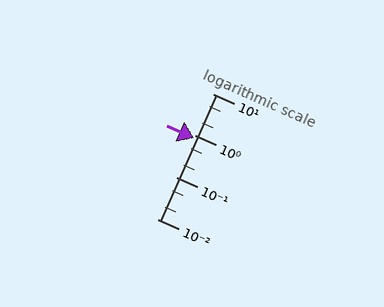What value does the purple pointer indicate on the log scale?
The pointer indicates approximately 0.86.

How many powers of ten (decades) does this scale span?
The scale spans 3 decades, from 0.01 to 10.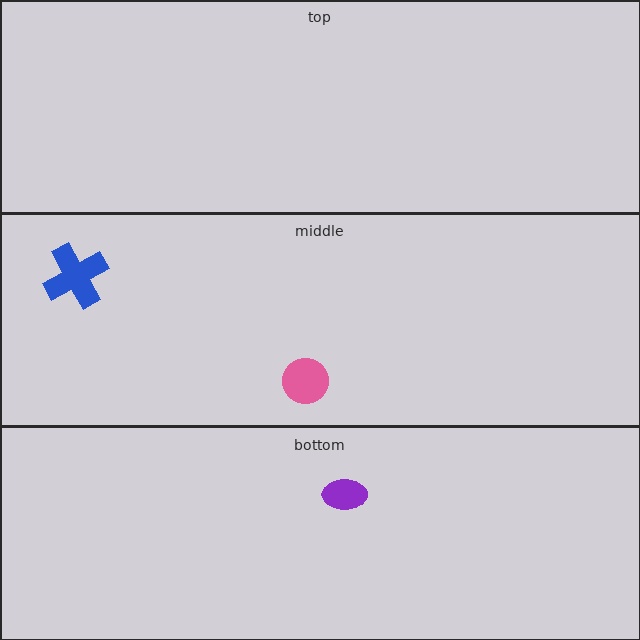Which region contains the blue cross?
The middle region.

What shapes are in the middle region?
The blue cross, the pink circle.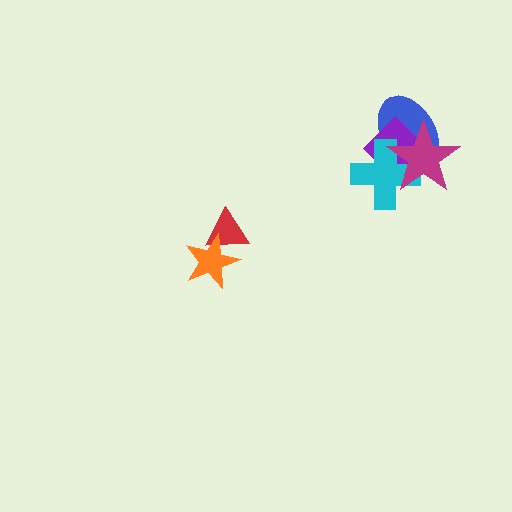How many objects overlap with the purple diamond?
3 objects overlap with the purple diamond.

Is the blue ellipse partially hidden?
Yes, it is partially covered by another shape.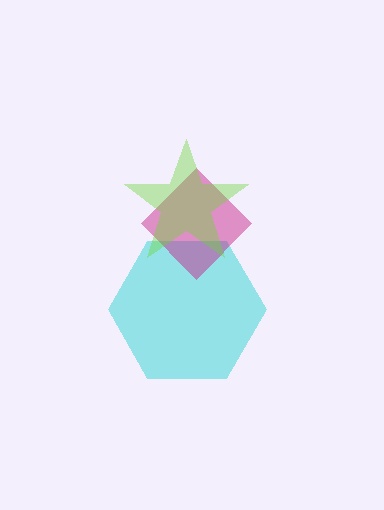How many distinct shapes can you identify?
There are 3 distinct shapes: a cyan hexagon, a magenta diamond, a lime star.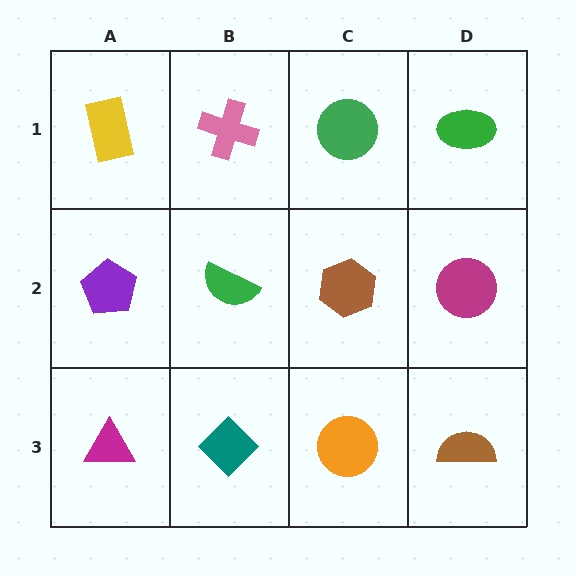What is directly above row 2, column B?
A pink cross.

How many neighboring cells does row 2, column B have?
4.